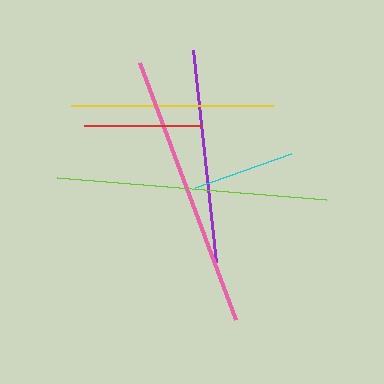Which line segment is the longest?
The pink line is the longest at approximately 274 pixels.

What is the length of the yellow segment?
The yellow segment is approximately 202 pixels long.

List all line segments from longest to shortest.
From longest to shortest: pink, lime, purple, yellow, red, cyan.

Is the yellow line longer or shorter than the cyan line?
The yellow line is longer than the cyan line.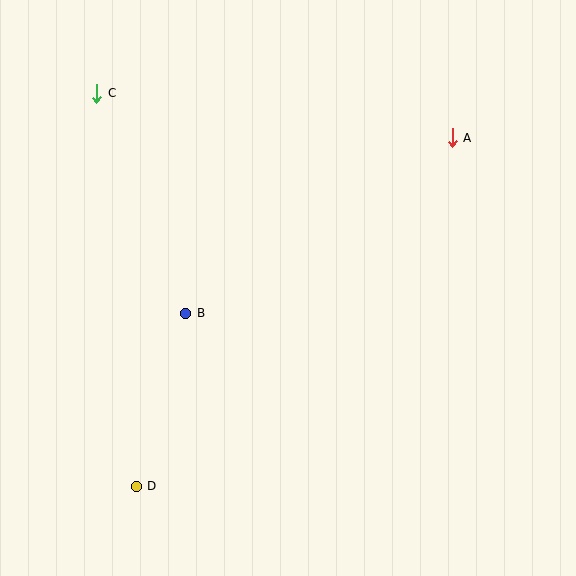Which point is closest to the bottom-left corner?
Point D is closest to the bottom-left corner.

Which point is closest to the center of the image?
Point B at (186, 313) is closest to the center.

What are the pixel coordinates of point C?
Point C is at (97, 94).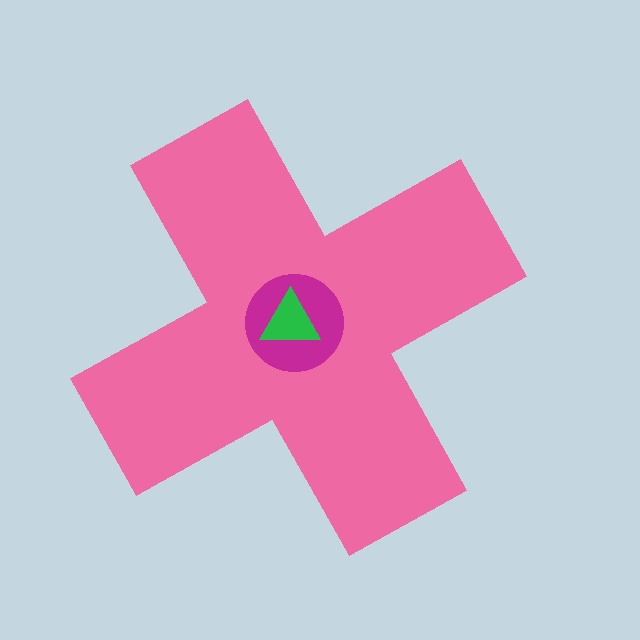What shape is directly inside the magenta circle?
The green triangle.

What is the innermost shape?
The green triangle.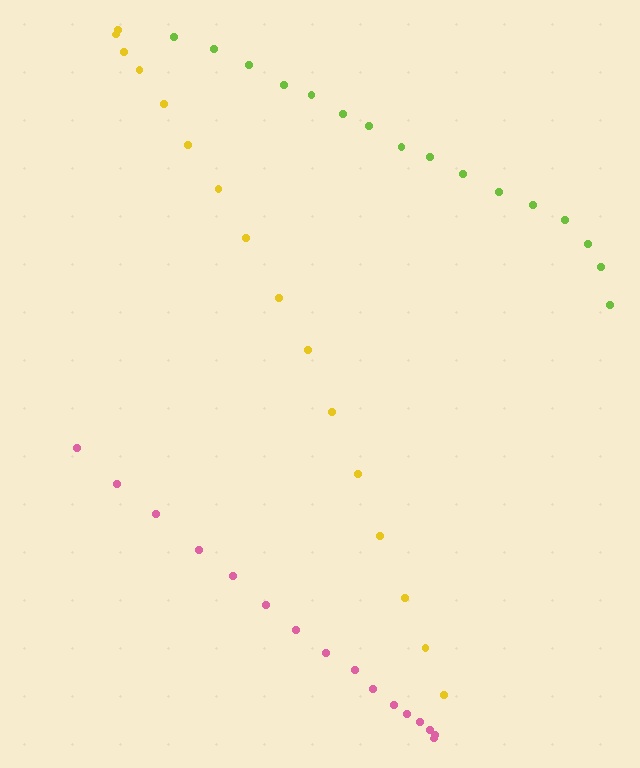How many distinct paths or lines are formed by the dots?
There are 3 distinct paths.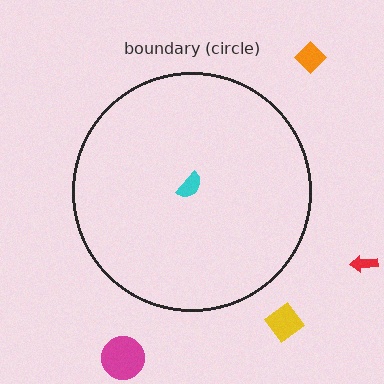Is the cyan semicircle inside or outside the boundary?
Inside.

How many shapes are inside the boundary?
1 inside, 4 outside.